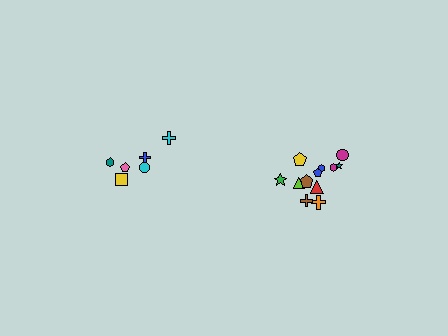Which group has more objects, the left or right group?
The right group.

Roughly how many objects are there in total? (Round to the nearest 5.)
Roughly 20 objects in total.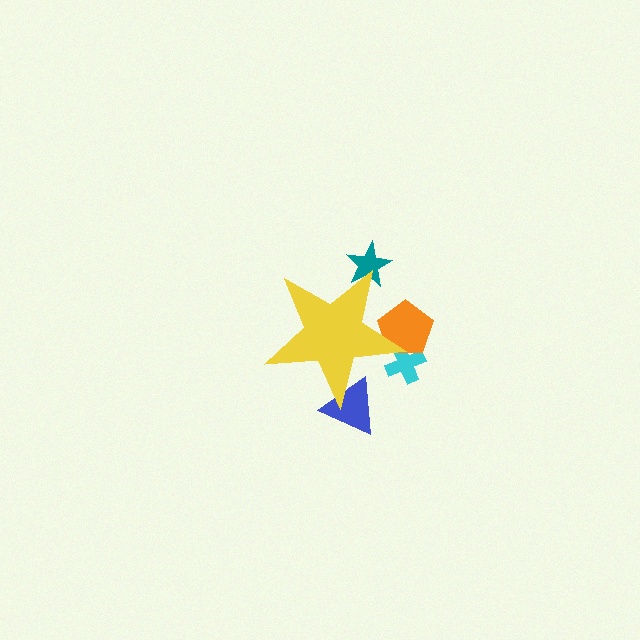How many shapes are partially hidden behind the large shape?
4 shapes are partially hidden.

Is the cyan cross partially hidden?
Yes, the cyan cross is partially hidden behind the yellow star.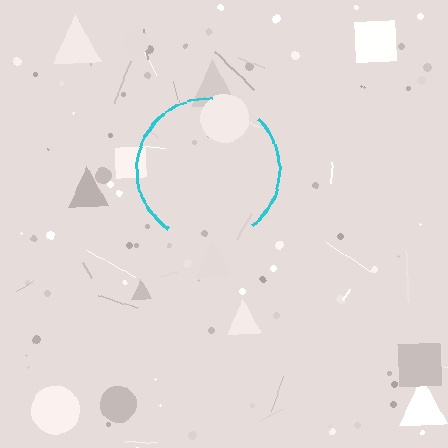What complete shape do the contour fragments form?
The contour fragments form a circle.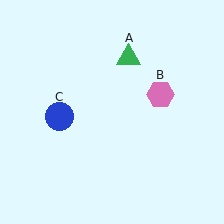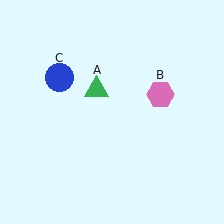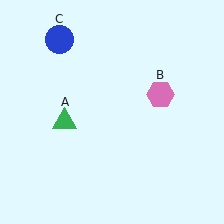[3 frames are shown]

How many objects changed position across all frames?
2 objects changed position: green triangle (object A), blue circle (object C).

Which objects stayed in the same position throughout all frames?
Pink hexagon (object B) remained stationary.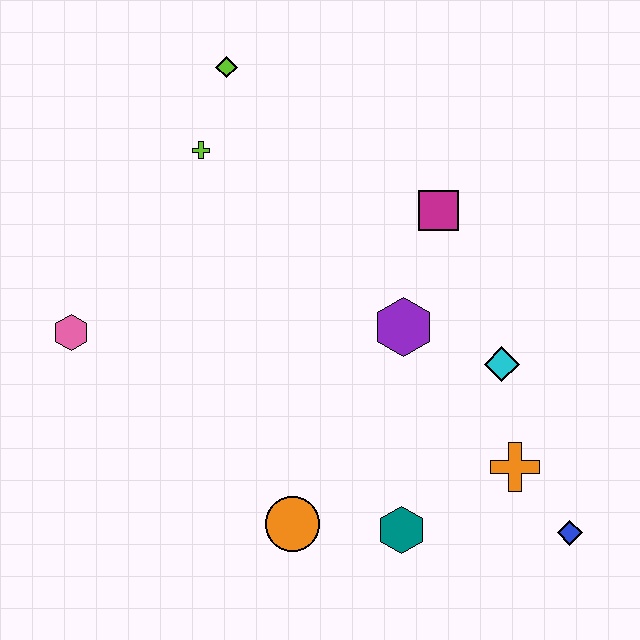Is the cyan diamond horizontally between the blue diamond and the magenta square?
Yes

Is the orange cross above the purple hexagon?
No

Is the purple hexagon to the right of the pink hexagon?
Yes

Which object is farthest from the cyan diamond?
The pink hexagon is farthest from the cyan diamond.